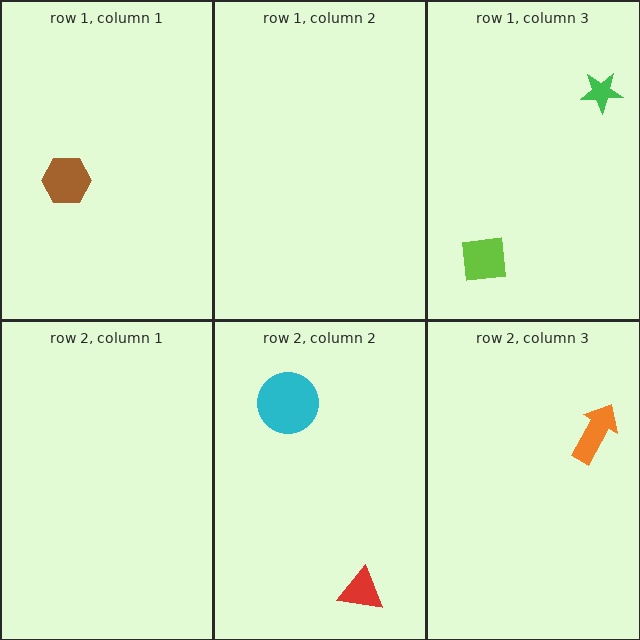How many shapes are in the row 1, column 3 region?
2.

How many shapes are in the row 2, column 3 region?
1.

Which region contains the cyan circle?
The row 2, column 2 region.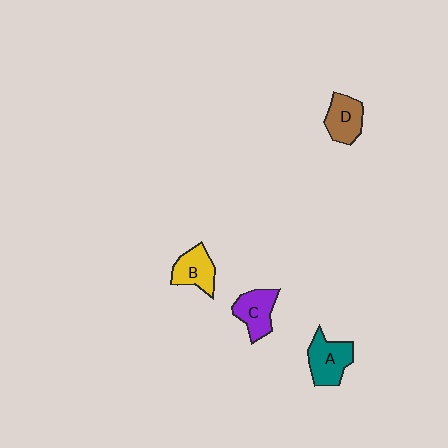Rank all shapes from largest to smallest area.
From largest to smallest: A (teal), C (purple), D (brown), B (yellow).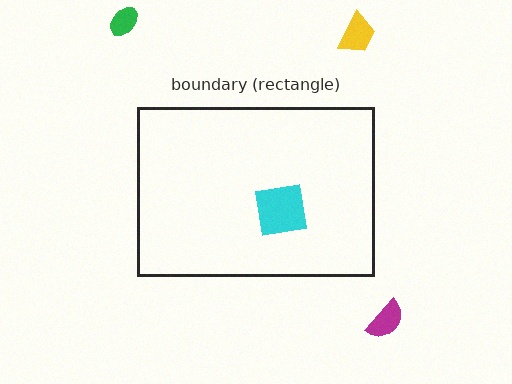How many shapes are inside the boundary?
1 inside, 3 outside.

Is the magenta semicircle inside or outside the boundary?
Outside.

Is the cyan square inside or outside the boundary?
Inside.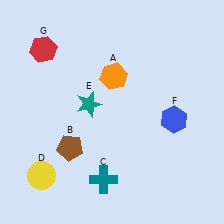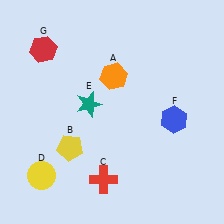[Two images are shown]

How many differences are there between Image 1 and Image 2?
There are 2 differences between the two images.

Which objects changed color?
B changed from brown to yellow. C changed from teal to red.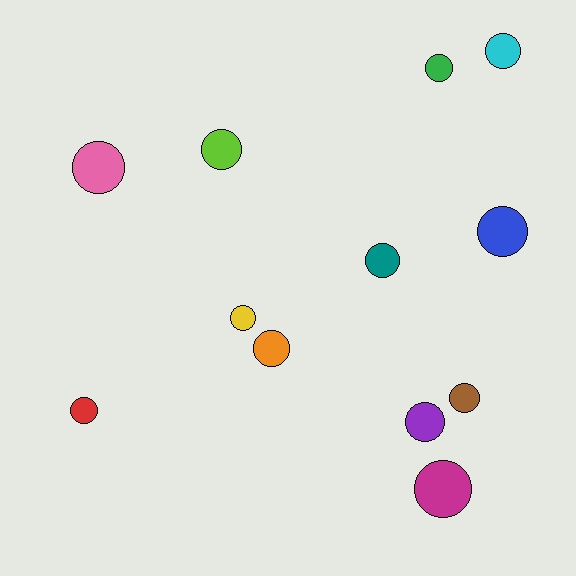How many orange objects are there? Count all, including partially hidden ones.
There is 1 orange object.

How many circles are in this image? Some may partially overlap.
There are 12 circles.